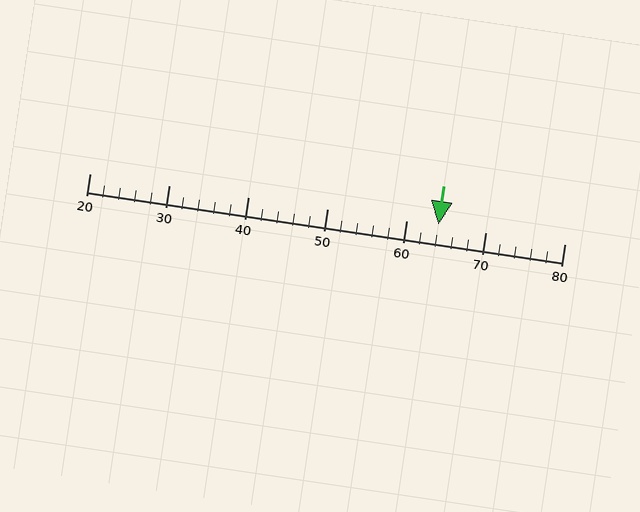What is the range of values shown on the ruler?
The ruler shows values from 20 to 80.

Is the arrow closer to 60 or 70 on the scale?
The arrow is closer to 60.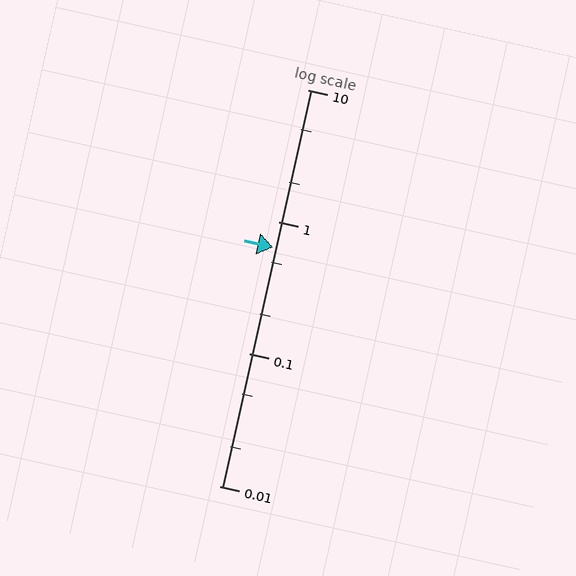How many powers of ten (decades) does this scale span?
The scale spans 3 decades, from 0.01 to 10.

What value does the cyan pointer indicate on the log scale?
The pointer indicates approximately 0.64.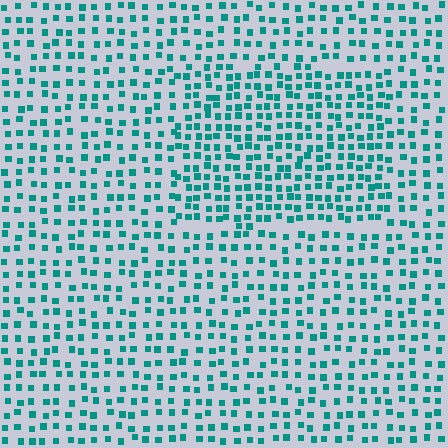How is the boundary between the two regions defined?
The boundary is defined by a change in element density (approximately 1.6x ratio). All elements are the same color, size, and shape.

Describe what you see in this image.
The image contains small teal elements arranged at two different densities. A rectangle-shaped region is visible where the elements are more densely packed than the surrounding area.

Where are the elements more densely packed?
The elements are more densely packed inside the rectangle boundary.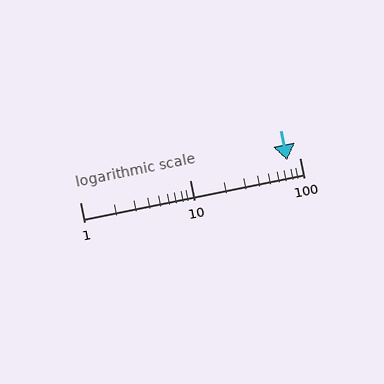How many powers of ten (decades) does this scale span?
The scale spans 2 decades, from 1 to 100.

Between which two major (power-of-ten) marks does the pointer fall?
The pointer is between 10 and 100.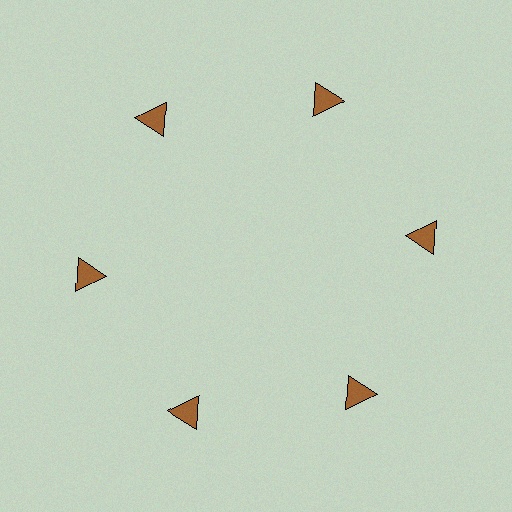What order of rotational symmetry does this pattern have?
This pattern has 6-fold rotational symmetry.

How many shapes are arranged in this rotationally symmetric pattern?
There are 6 shapes, arranged in 6 groups of 1.